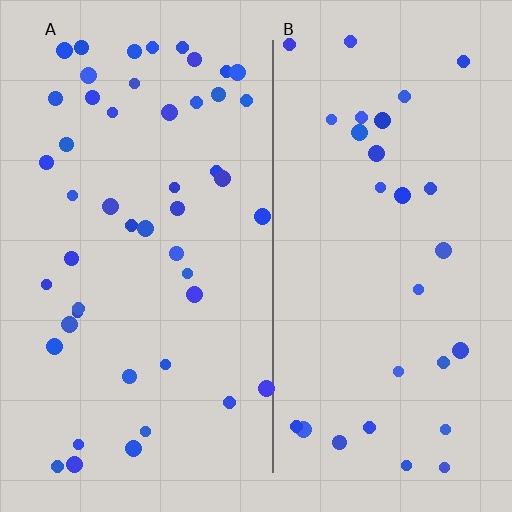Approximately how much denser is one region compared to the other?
Approximately 1.6× — region A over region B.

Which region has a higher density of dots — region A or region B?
A (the left).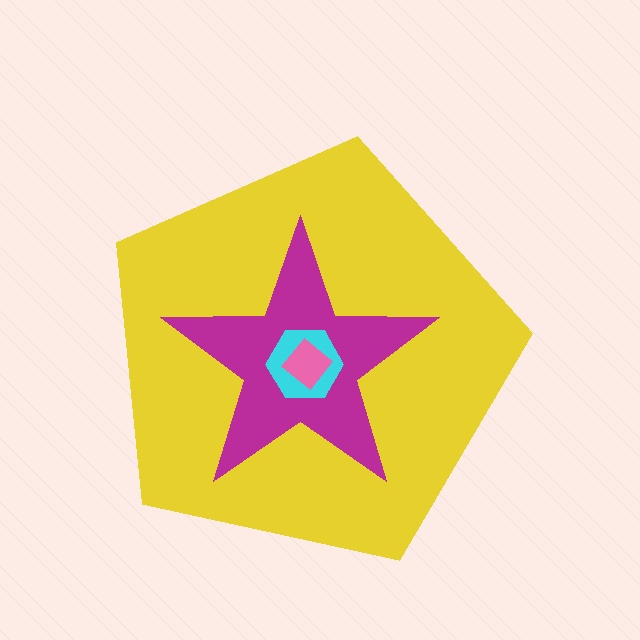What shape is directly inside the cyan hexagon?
The pink diamond.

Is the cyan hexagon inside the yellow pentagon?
Yes.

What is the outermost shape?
The yellow pentagon.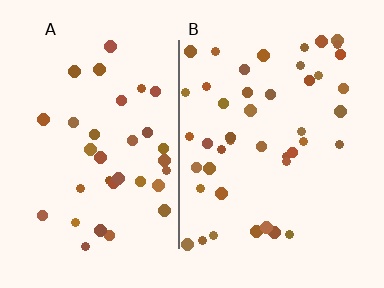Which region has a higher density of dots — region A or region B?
B (the right).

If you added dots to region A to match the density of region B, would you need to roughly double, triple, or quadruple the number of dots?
Approximately double.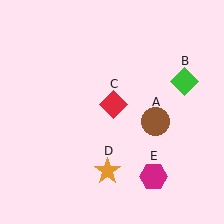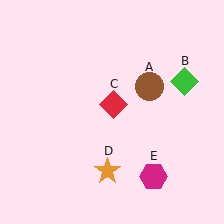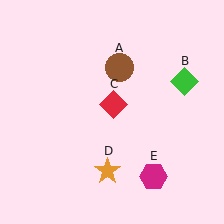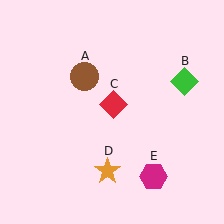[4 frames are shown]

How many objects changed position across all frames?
1 object changed position: brown circle (object A).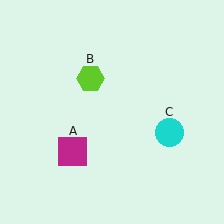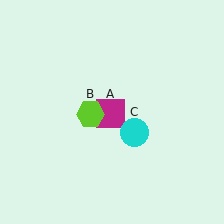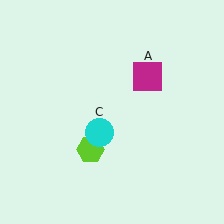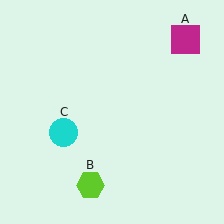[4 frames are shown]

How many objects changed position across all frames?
3 objects changed position: magenta square (object A), lime hexagon (object B), cyan circle (object C).